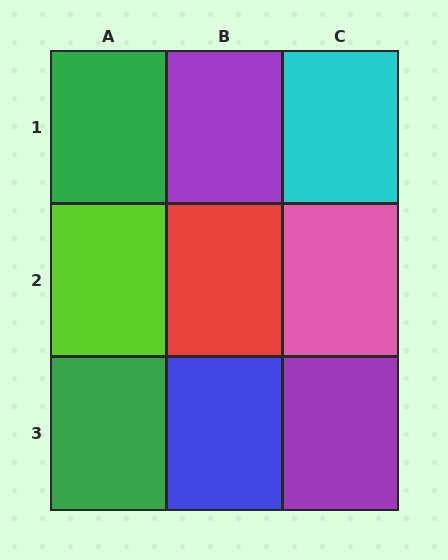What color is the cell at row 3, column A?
Green.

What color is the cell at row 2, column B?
Red.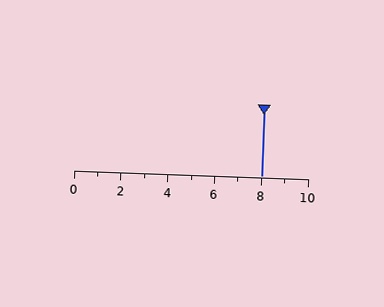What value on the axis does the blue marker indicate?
The marker indicates approximately 8.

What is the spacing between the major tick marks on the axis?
The major ticks are spaced 2 apart.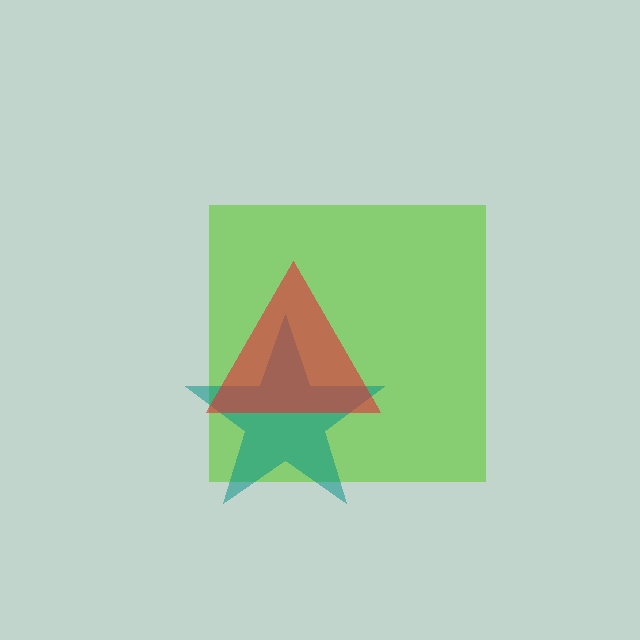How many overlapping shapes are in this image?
There are 3 overlapping shapes in the image.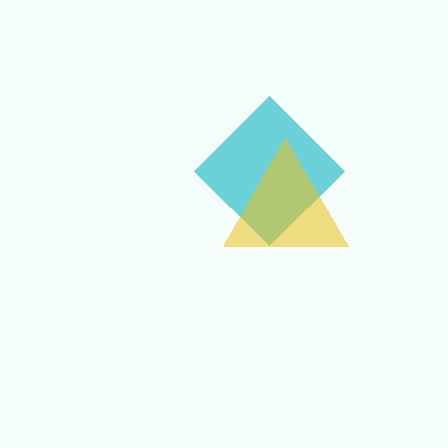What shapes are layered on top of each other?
The layered shapes are: a cyan diamond, a yellow triangle.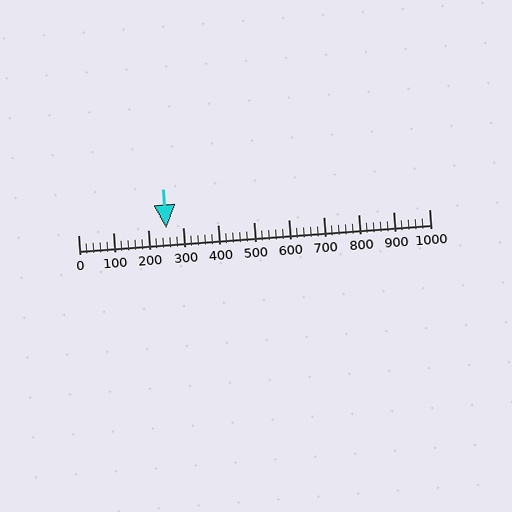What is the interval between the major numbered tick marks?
The major tick marks are spaced 100 units apart.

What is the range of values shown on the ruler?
The ruler shows values from 0 to 1000.